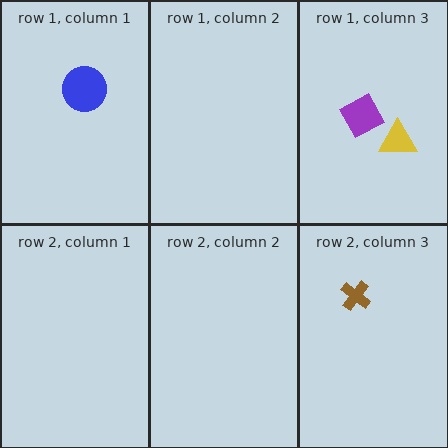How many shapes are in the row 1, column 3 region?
2.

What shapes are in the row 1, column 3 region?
The purple diamond, the yellow triangle.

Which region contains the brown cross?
The row 2, column 3 region.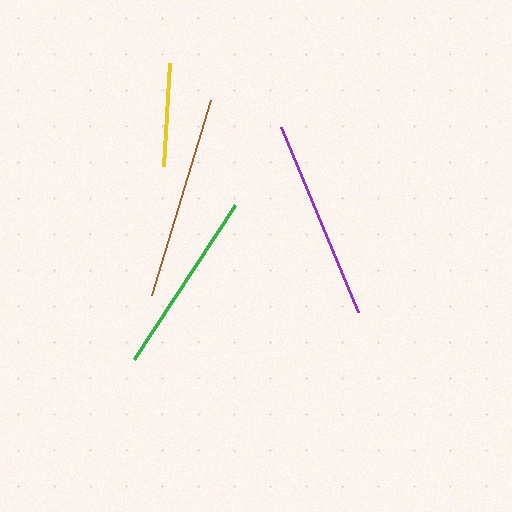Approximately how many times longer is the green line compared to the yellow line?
The green line is approximately 1.8 times the length of the yellow line.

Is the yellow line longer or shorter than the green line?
The green line is longer than the yellow line.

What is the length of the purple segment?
The purple segment is approximately 200 pixels long.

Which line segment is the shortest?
The yellow line is the shortest at approximately 103 pixels.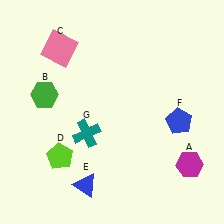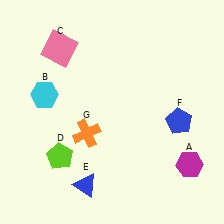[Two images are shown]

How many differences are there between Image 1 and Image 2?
There are 2 differences between the two images.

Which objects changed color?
B changed from green to cyan. G changed from teal to orange.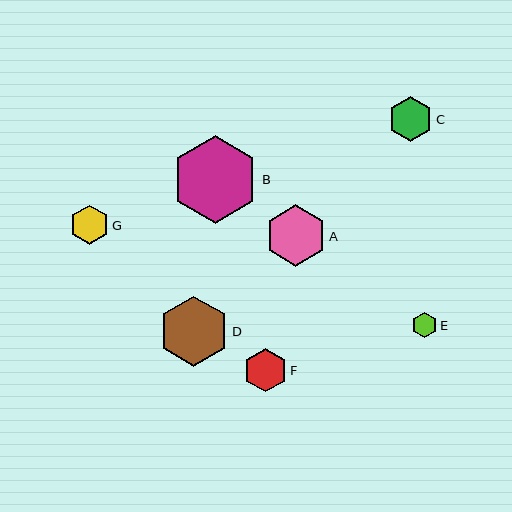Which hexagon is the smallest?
Hexagon E is the smallest with a size of approximately 26 pixels.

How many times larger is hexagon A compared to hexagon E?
Hexagon A is approximately 2.4 times the size of hexagon E.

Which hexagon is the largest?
Hexagon B is the largest with a size of approximately 87 pixels.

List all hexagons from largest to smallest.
From largest to smallest: B, D, A, C, F, G, E.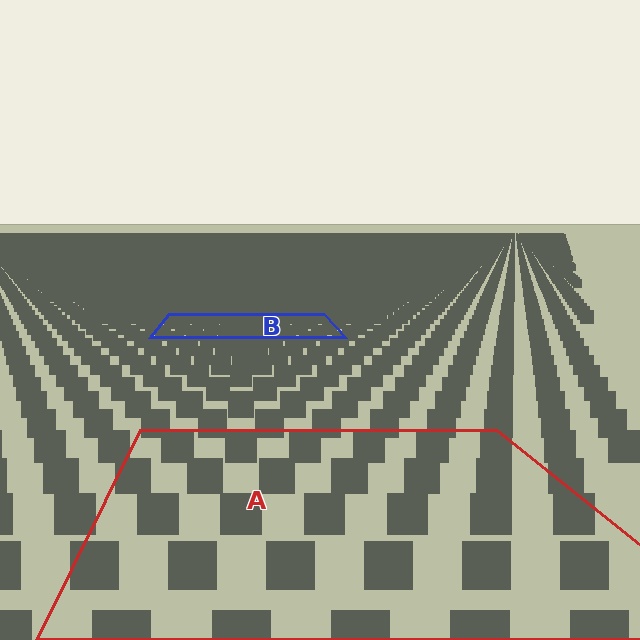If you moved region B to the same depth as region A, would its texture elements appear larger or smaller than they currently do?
They would appear larger. At a closer depth, the same texture elements are projected at a bigger on-screen size.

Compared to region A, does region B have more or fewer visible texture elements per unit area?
Region B has more texture elements per unit area — they are packed more densely because it is farther away.